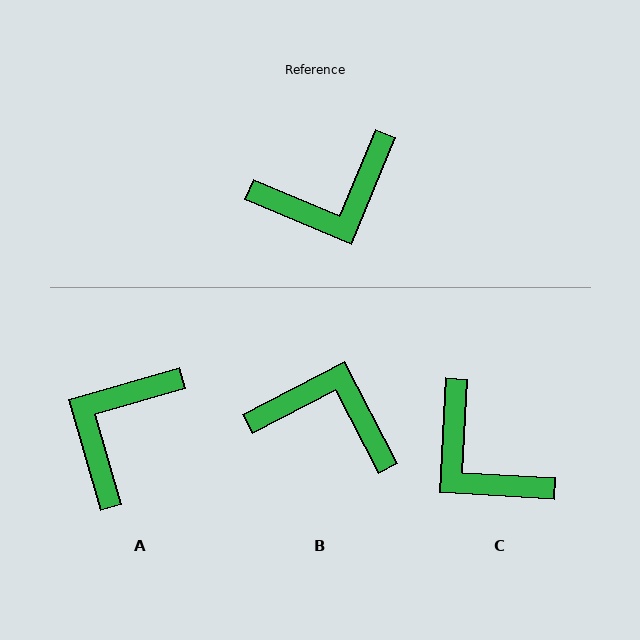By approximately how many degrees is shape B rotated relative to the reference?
Approximately 140 degrees counter-clockwise.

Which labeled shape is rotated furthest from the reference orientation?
A, about 141 degrees away.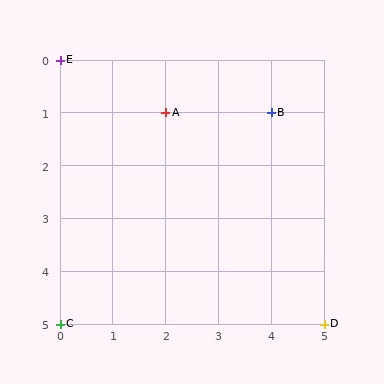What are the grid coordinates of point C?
Point C is at grid coordinates (0, 5).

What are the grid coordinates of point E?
Point E is at grid coordinates (0, 0).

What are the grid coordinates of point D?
Point D is at grid coordinates (5, 5).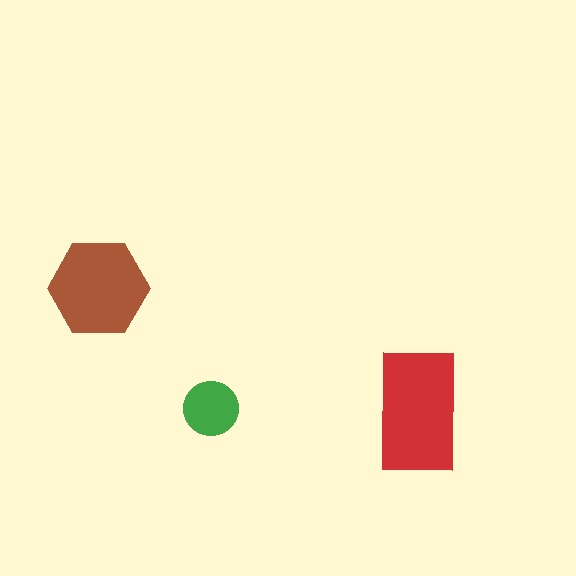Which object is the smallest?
The green circle.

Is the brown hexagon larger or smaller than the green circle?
Larger.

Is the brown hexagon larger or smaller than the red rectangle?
Smaller.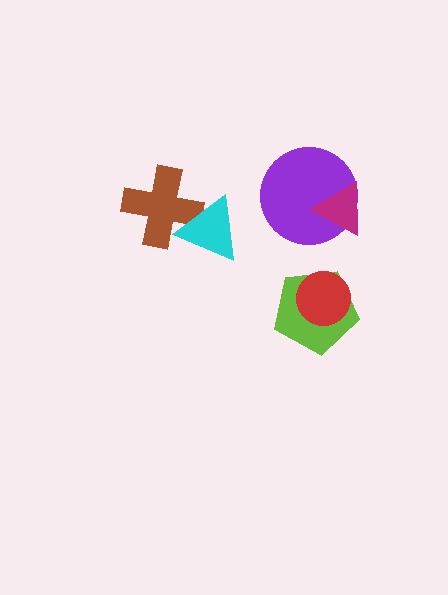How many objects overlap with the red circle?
1 object overlaps with the red circle.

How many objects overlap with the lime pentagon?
1 object overlaps with the lime pentagon.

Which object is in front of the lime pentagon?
The red circle is in front of the lime pentagon.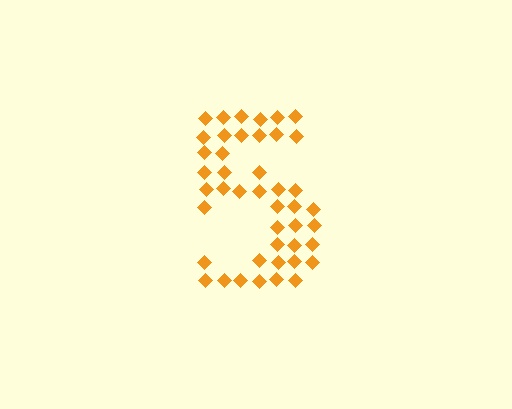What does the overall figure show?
The overall figure shows the digit 5.